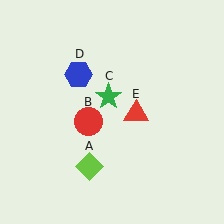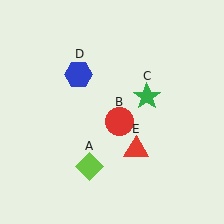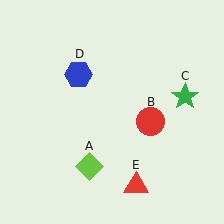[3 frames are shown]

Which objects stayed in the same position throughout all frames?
Lime diamond (object A) and blue hexagon (object D) remained stationary.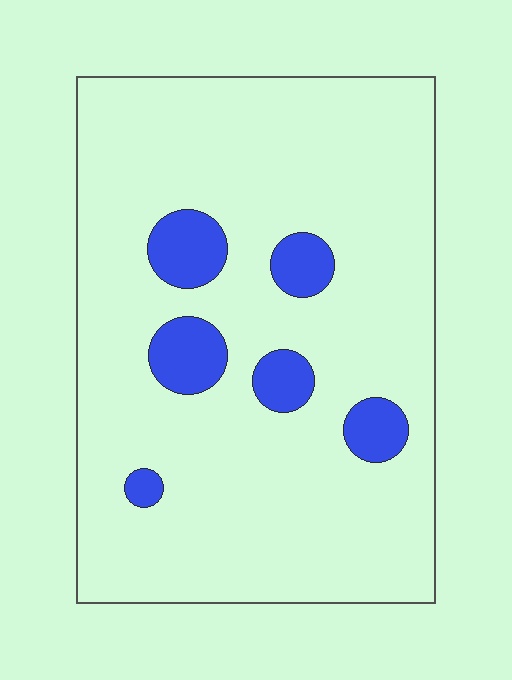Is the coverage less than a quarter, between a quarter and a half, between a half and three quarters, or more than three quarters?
Less than a quarter.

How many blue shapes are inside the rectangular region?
6.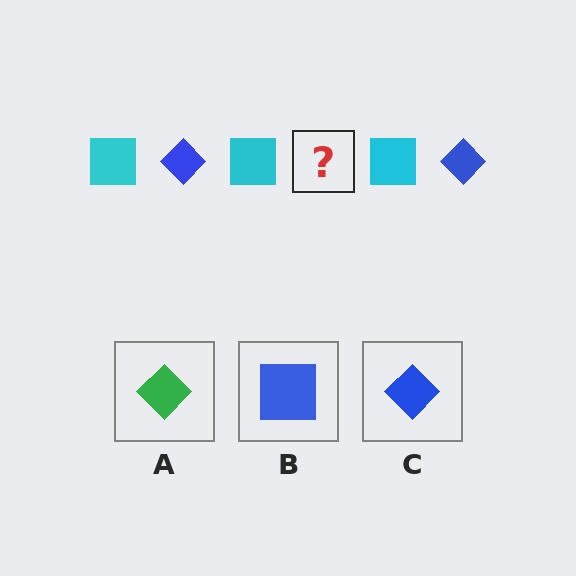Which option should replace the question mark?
Option C.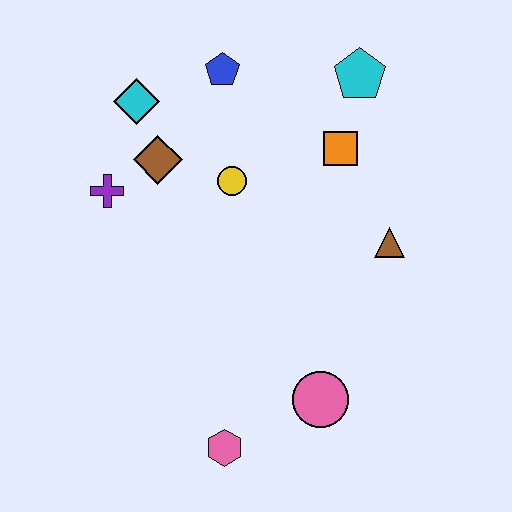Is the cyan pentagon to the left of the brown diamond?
No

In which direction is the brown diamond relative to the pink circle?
The brown diamond is above the pink circle.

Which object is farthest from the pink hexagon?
The cyan pentagon is farthest from the pink hexagon.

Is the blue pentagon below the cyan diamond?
No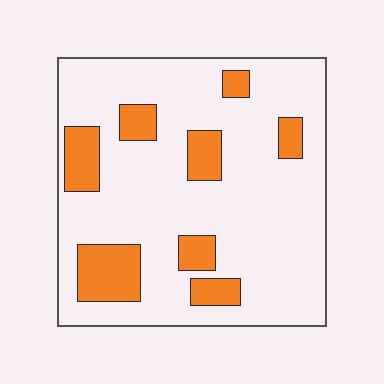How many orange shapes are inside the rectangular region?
8.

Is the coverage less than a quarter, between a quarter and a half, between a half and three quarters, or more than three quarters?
Less than a quarter.